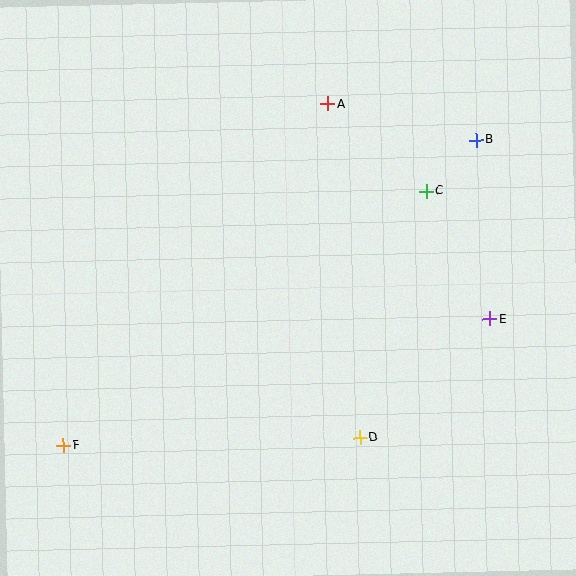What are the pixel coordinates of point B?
Point B is at (476, 140).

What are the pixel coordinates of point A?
Point A is at (327, 104).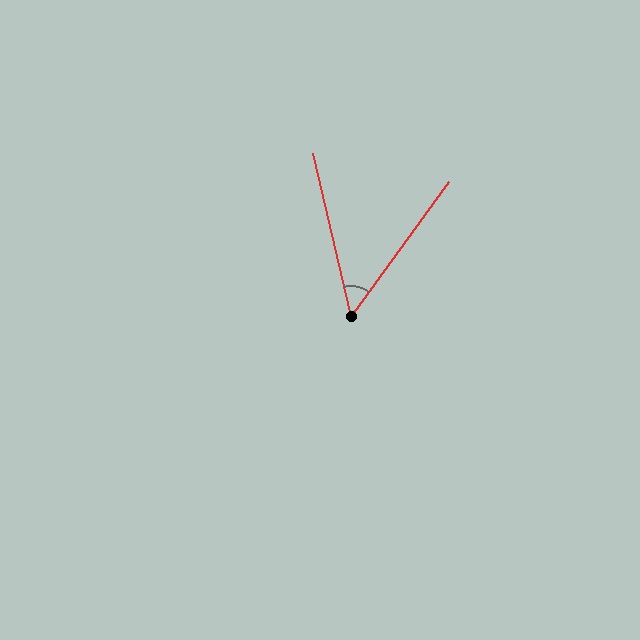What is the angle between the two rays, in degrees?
Approximately 49 degrees.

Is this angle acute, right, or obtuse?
It is acute.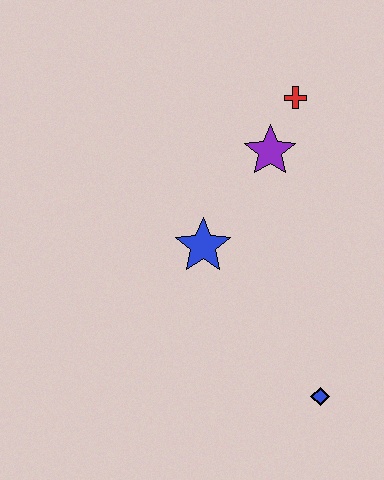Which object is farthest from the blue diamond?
The red cross is farthest from the blue diamond.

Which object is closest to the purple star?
The red cross is closest to the purple star.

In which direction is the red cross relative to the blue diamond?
The red cross is above the blue diamond.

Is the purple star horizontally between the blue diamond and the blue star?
Yes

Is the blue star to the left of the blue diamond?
Yes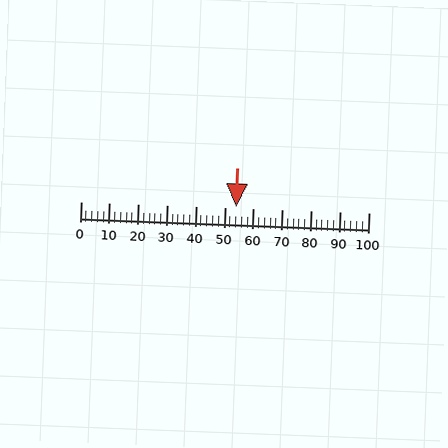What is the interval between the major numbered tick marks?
The major tick marks are spaced 10 units apart.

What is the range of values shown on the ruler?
The ruler shows values from 0 to 100.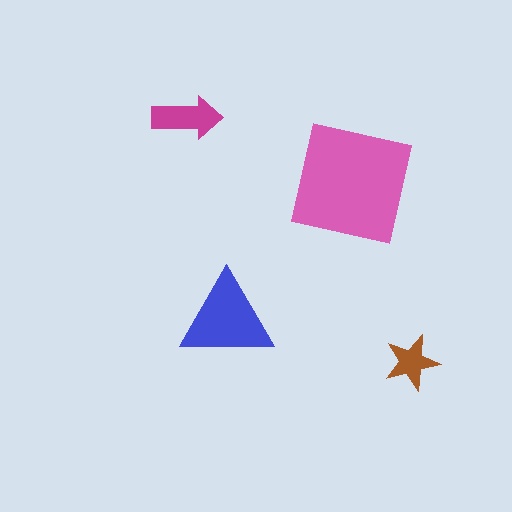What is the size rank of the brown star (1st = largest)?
4th.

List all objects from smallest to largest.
The brown star, the magenta arrow, the blue triangle, the pink square.